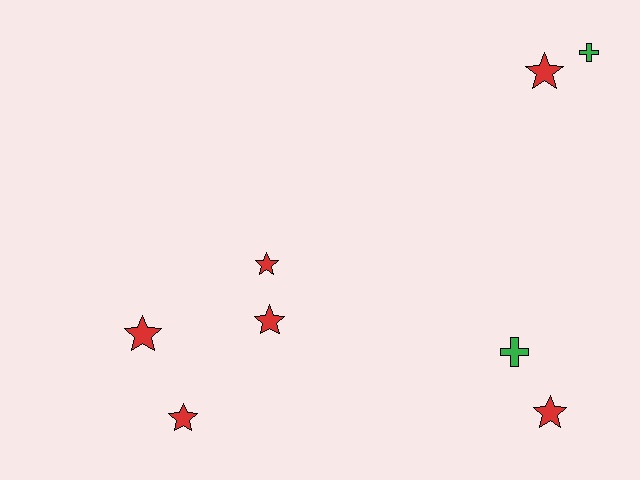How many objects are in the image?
There are 8 objects.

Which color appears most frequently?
Red, with 6 objects.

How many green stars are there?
There are no green stars.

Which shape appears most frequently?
Star, with 6 objects.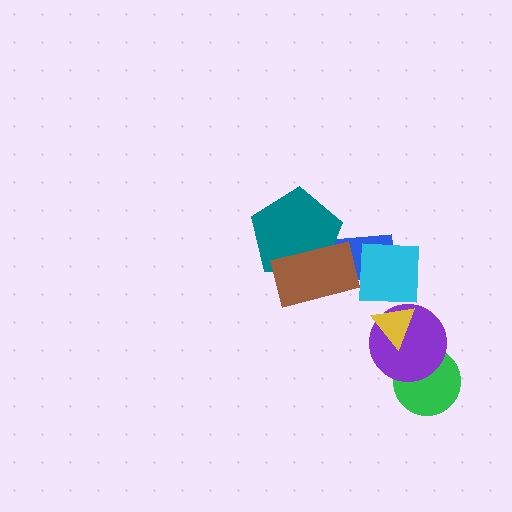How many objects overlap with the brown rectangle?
2 objects overlap with the brown rectangle.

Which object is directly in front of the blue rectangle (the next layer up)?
The cyan square is directly in front of the blue rectangle.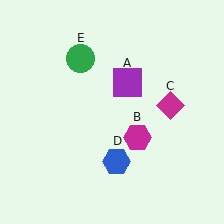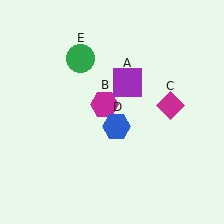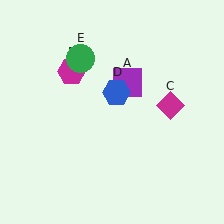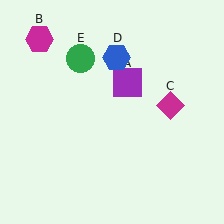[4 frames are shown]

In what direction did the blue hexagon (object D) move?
The blue hexagon (object D) moved up.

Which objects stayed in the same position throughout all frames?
Purple square (object A) and magenta diamond (object C) and green circle (object E) remained stationary.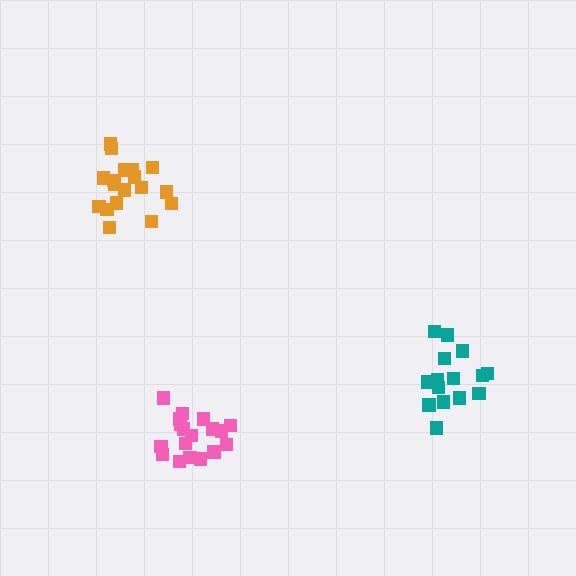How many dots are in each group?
Group 1: 18 dots, Group 2: 18 dots, Group 3: 16 dots (52 total).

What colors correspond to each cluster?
The clusters are colored: orange, pink, teal.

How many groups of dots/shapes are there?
There are 3 groups.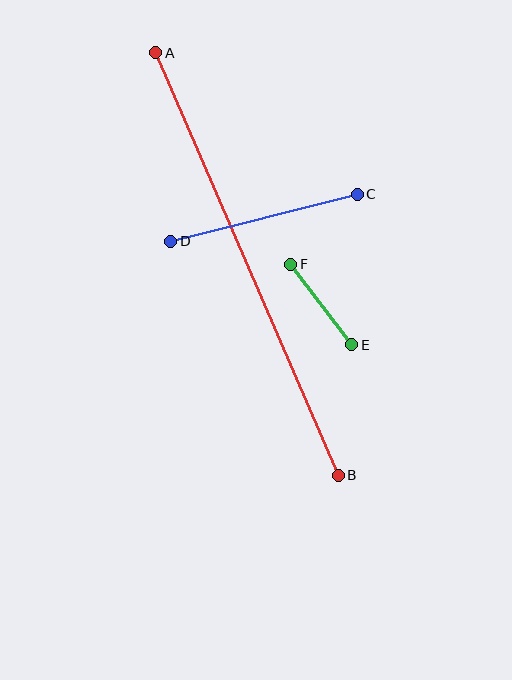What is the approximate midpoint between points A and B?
The midpoint is at approximately (247, 264) pixels.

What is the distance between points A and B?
The distance is approximately 461 pixels.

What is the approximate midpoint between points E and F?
The midpoint is at approximately (321, 305) pixels.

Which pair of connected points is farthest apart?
Points A and B are farthest apart.